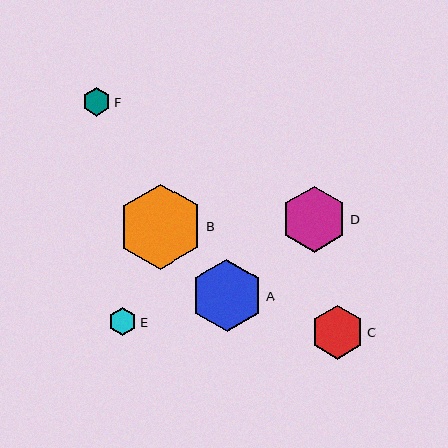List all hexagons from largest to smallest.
From largest to smallest: B, A, D, C, F, E.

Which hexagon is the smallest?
Hexagon E is the smallest with a size of approximately 28 pixels.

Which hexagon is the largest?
Hexagon B is the largest with a size of approximately 85 pixels.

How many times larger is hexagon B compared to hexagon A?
Hexagon B is approximately 1.2 times the size of hexagon A.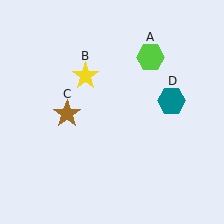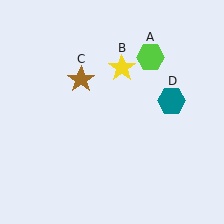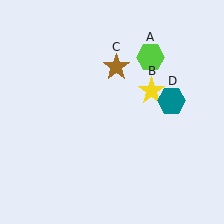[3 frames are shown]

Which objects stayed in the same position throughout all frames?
Lime hexagon (object A) and teal hexagon (object D) remained stationary.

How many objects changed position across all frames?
2 objects changed position: yellow star (object B), brown star (object C).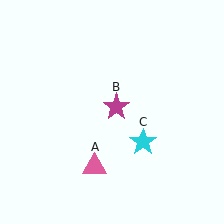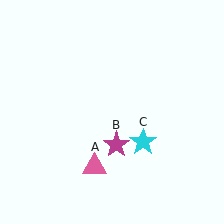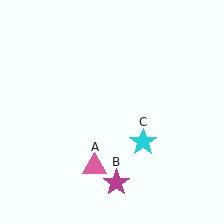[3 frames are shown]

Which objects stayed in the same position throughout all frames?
Pink triangle (object A) and cyan star (object C) remained stationary.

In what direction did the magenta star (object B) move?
The magenta star (object B) moved down.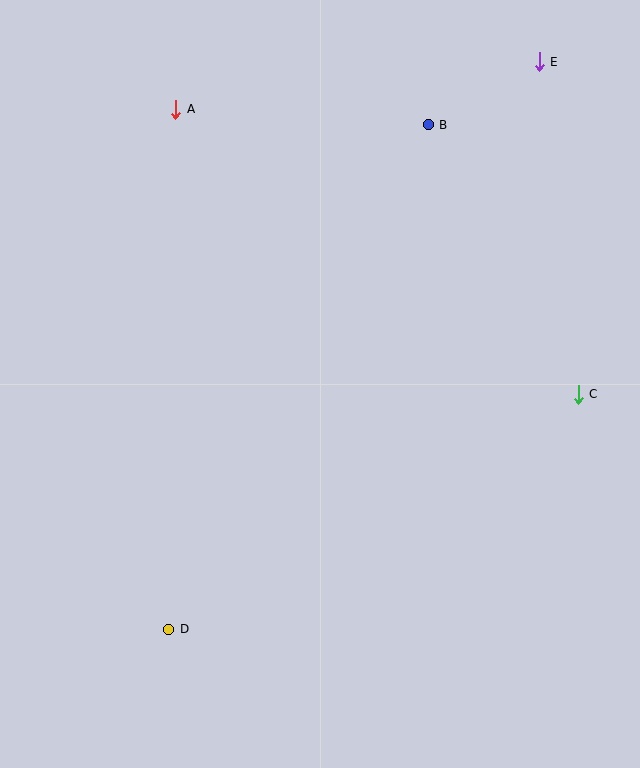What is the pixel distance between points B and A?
The distance between B and A is 253 pixels.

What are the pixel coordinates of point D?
Point D is at (169, 629).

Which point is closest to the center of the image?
Point C at (578, 394) is closest to the center.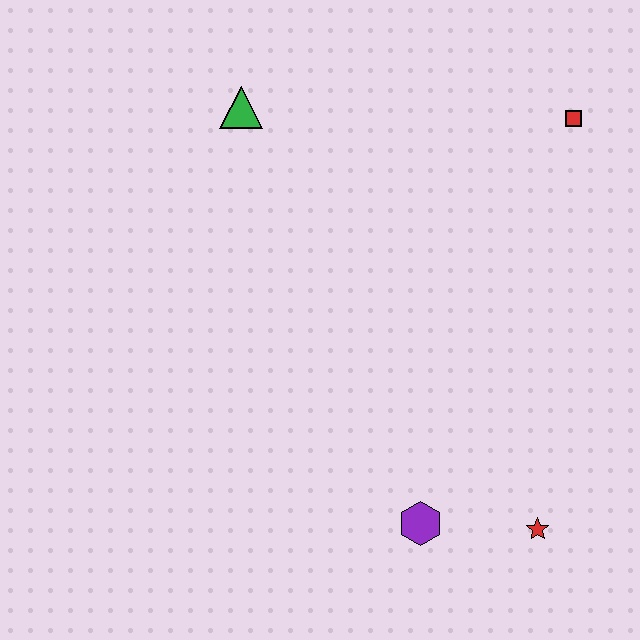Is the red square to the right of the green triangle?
Yes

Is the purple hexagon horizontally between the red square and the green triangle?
Yes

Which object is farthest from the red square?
The purple hexagon is farthest from the red square.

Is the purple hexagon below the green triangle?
Yes